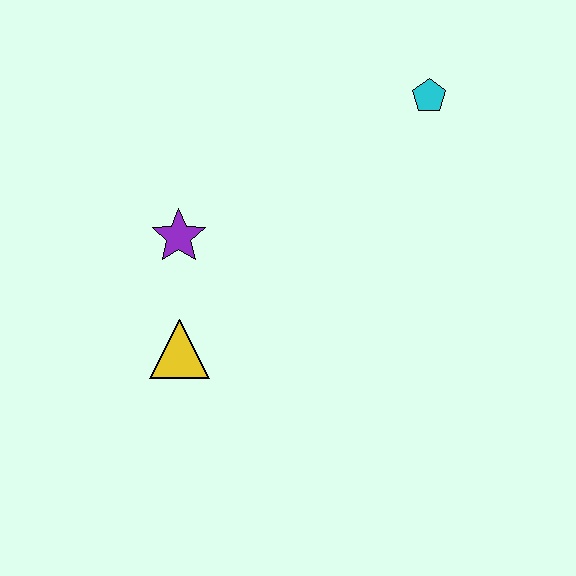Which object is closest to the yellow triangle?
The purple star is closest to the yellow triangle.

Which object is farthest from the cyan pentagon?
The yellow triangle is farthest from the cyan pentagon.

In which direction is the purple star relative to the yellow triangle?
The purple star is above the yellow triangle.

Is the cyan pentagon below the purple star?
No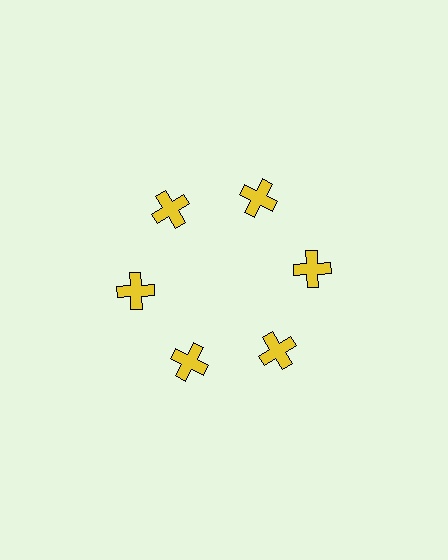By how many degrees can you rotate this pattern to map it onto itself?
The pattern maps onto itself every 60 degrees of rotation.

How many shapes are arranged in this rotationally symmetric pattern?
There are 6 shapes, arranged in 6 groups of 1.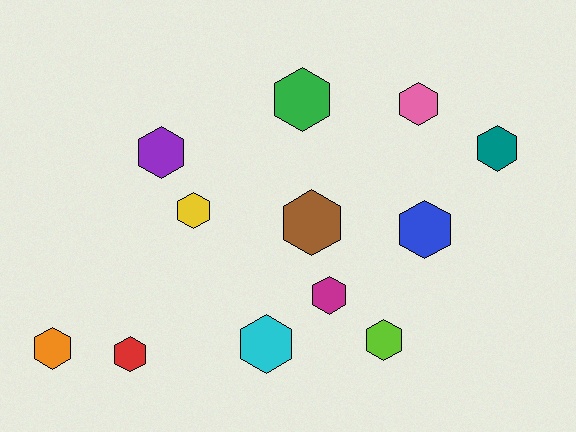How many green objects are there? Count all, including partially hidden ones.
There is 1 green object.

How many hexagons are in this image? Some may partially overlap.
There are 12 hexagons.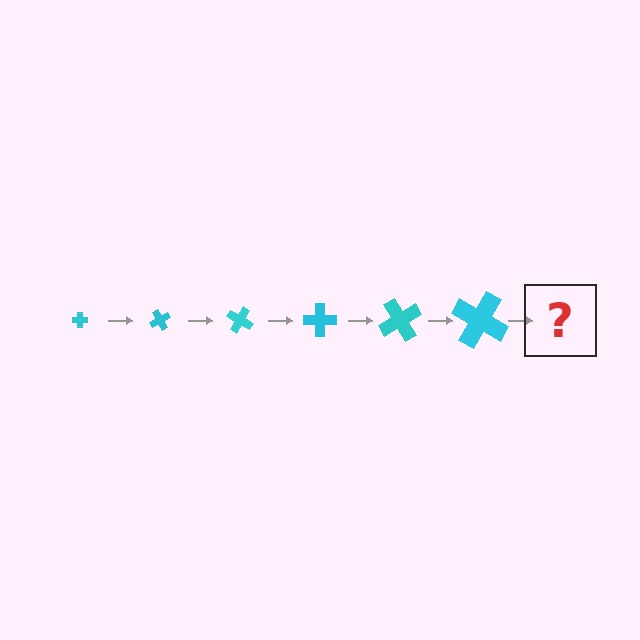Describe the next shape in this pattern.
It should be a cross, larger than the previous one and rotated 360 degrees from the start.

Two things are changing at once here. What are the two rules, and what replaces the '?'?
The two rules are that the cross grows larger each step and it rotates 60 degrees each step. The '?' should be a cross, larger than the previous one and rotated 360 degrees from the start.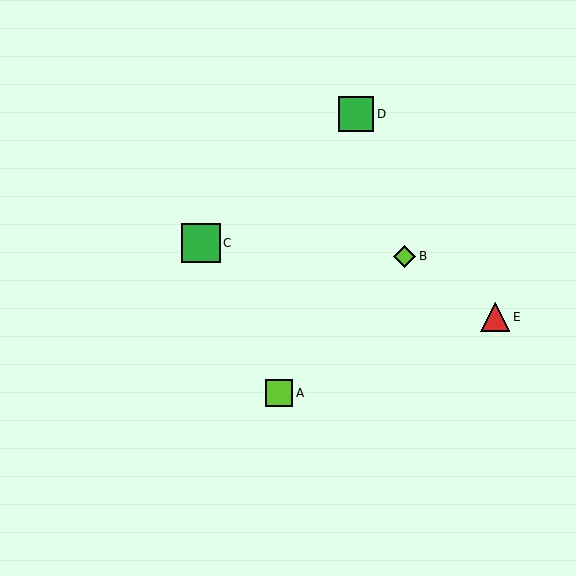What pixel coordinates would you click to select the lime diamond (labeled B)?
Click at (405, 256) to select the lime diamond B.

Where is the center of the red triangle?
The center of the red triangle is at (495, 317).